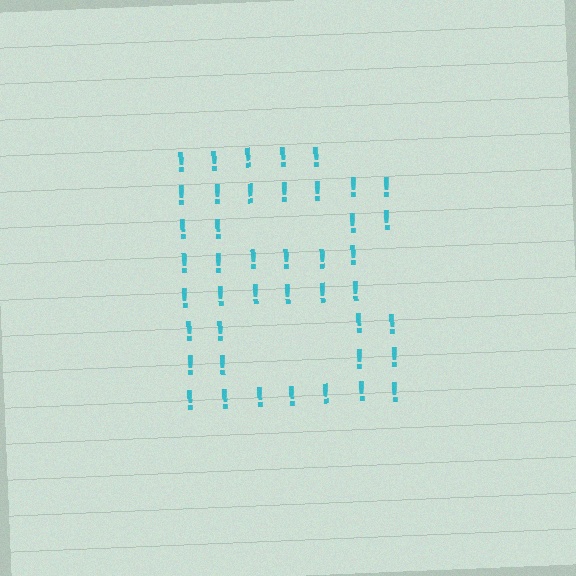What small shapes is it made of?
It is made of small exclamation marks.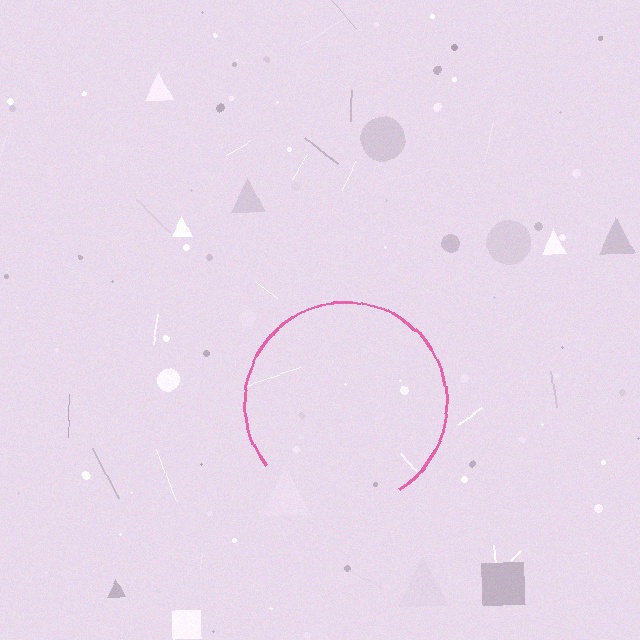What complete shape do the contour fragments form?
The contour fragments form a circle.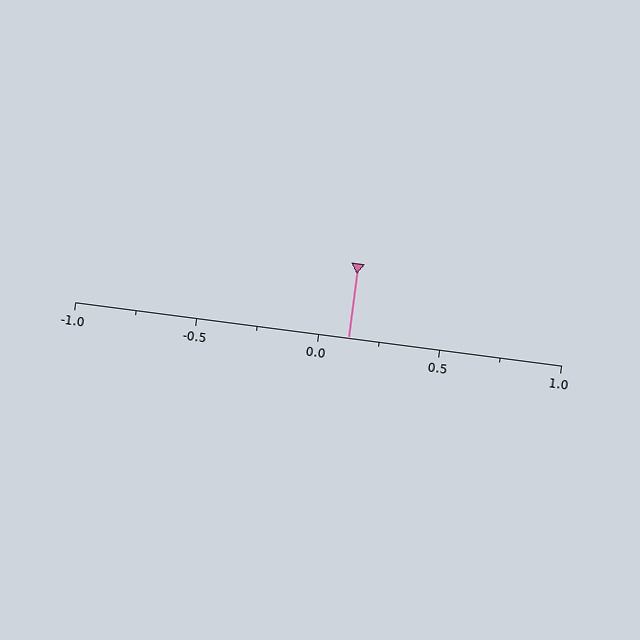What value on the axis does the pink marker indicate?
The marker indicates approximately 0.12.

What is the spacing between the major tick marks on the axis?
The major ticks are spaced 0.5 apart.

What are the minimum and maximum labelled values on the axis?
The axis runs from -1.0 to 1.0.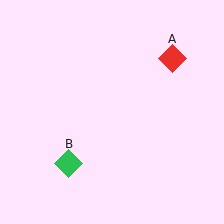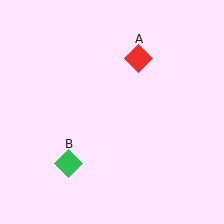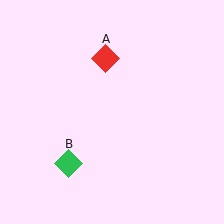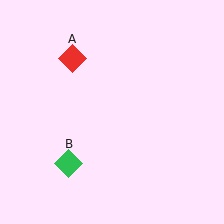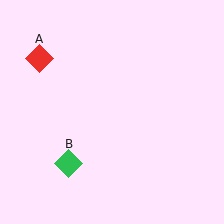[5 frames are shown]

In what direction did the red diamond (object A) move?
The red diamond (object A) moved left.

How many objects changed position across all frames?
1 object changed position: red diamond (object A).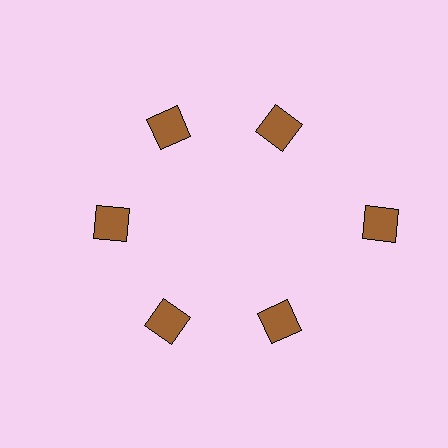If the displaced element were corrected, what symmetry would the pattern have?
It would have 6-fold rotational symmetry — the pattern would map onto itself every 60 degrees.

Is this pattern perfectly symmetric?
No. The 6 brown diamonds are arranged in a ring, but one element near the 3 o'clock position is pushed outward from the center, breaking the 6-fold rotational symmetry.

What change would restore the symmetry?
The symmetry would be restored by moving it inward, back onto the ring so that all 6 diamonds sit at equal angles and equal distance from the center.